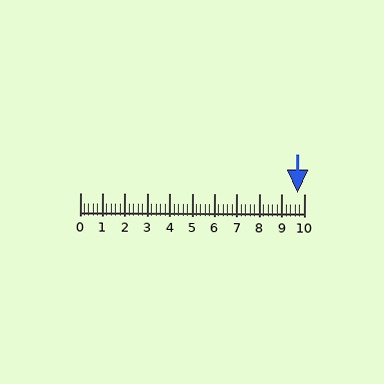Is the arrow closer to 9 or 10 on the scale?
The arrow is closer to 10.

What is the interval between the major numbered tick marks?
The major tick marks are spaced 1 units apart.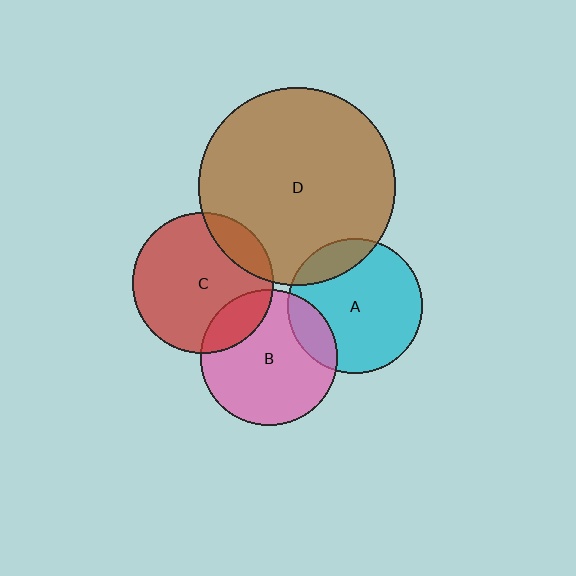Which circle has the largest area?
Circle D (brown).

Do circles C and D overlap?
Yes.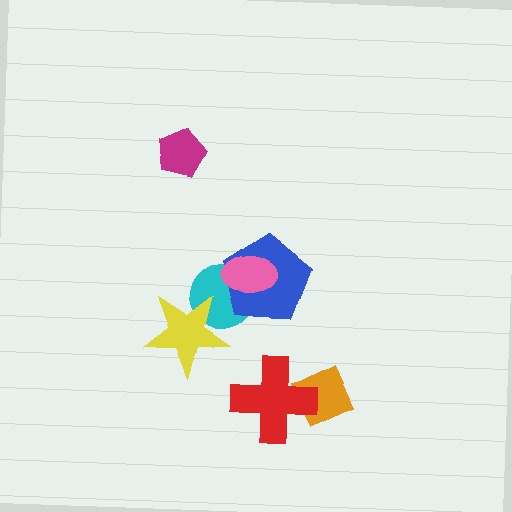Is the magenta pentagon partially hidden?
No, no other shape covers it.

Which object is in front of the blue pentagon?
The pink ellipse is in front of the blue pentagon.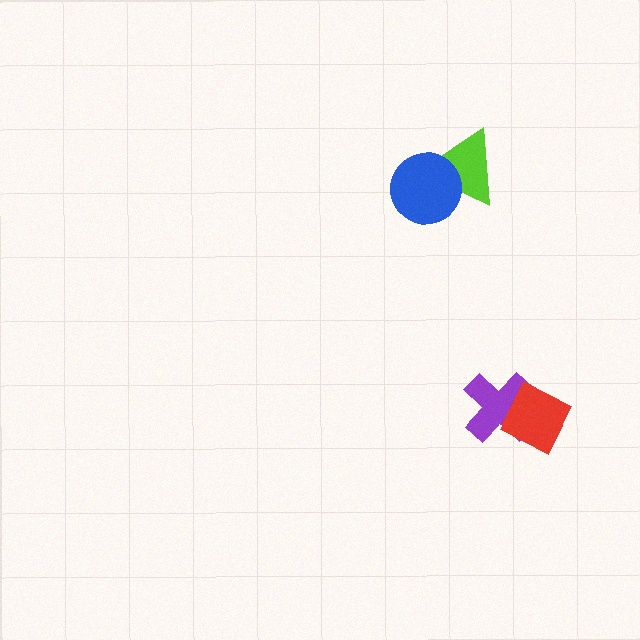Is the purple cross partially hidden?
Yes, it is partially covered by another shape.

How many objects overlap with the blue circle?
1 object overlaps with the blue circle.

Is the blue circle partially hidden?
No, no other shape covers it.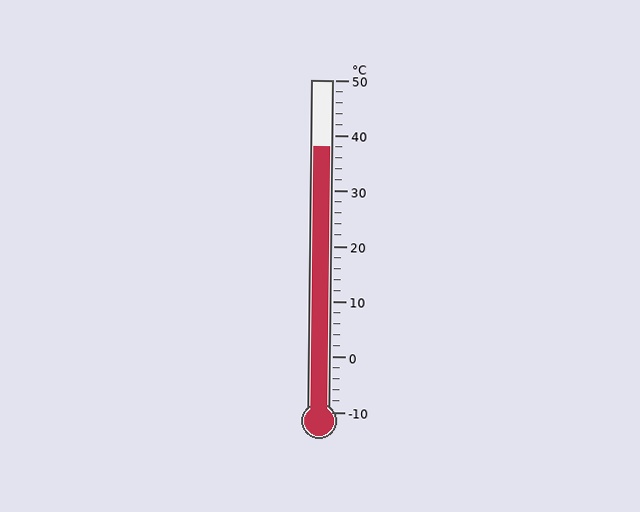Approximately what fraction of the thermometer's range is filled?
The thermometer is filled to approximately 80% of its range.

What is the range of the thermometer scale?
The thermometer scale ranges from -10°C to 50°C.